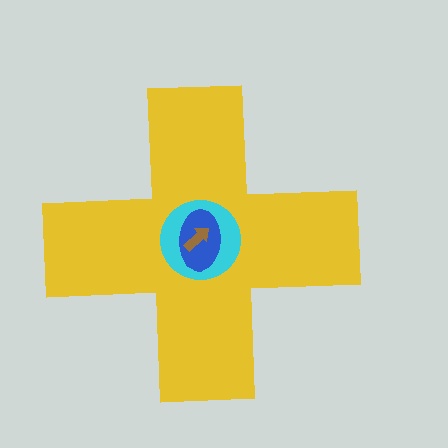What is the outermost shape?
The yellow cross.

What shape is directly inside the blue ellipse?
The brown arrow.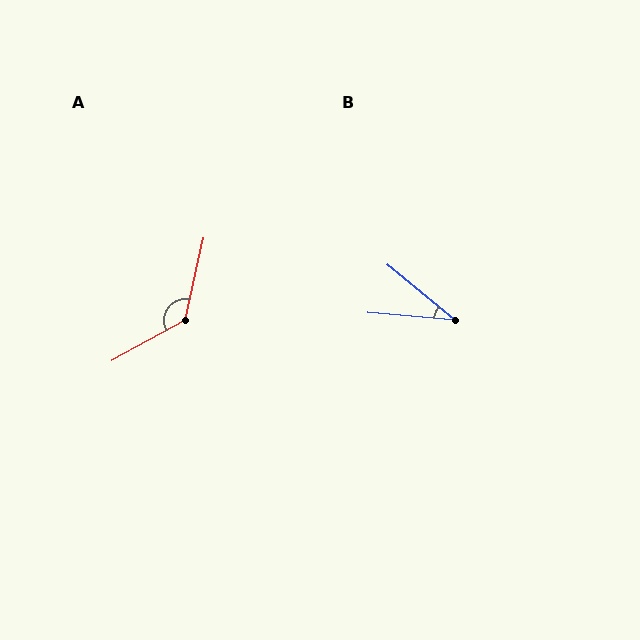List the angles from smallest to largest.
B (34°), A (131°).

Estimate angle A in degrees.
Approximately 131 degrees.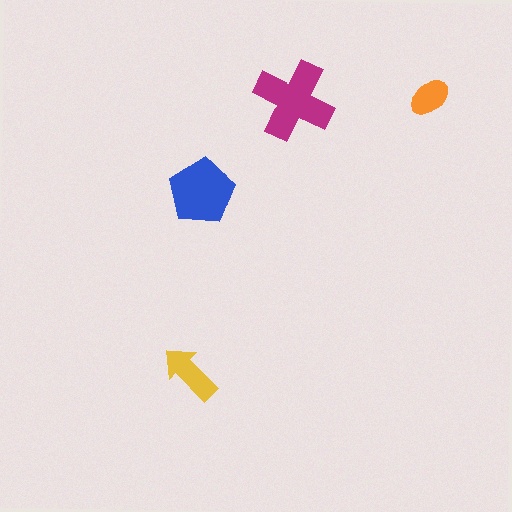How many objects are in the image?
There are 4 objects in the image.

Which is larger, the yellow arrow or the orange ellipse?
The yellow arrow.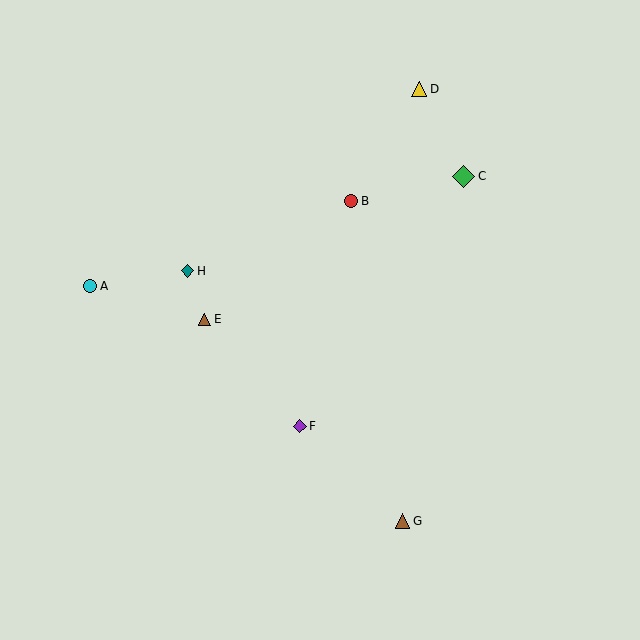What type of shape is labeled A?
Shape A is a cyan circle.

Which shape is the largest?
The green diamond (labeled C) is the largest.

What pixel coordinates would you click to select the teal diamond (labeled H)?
Click at (188, 271) to select the teal diamond H.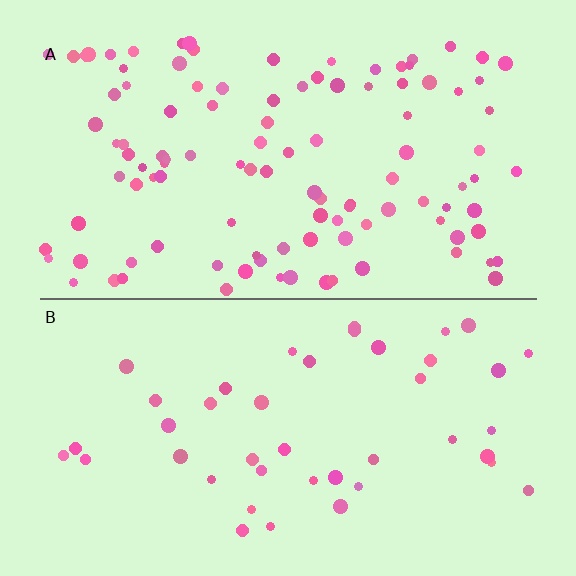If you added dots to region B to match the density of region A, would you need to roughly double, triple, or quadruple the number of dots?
Approximately triple.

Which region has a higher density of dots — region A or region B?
A (the top).